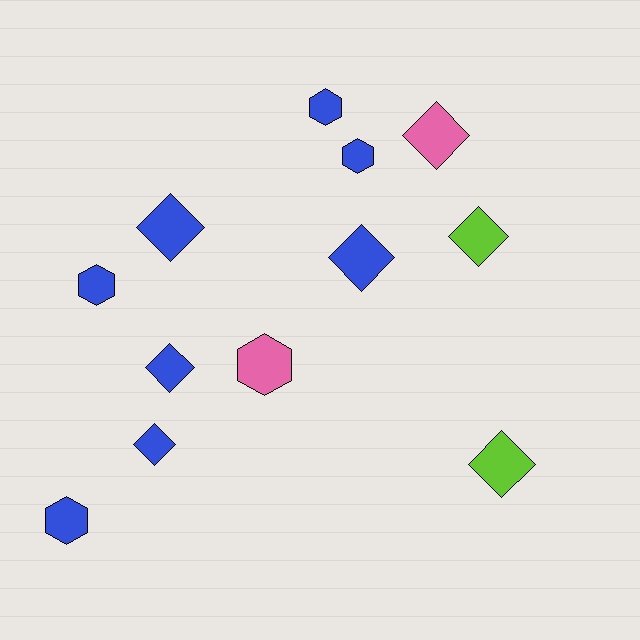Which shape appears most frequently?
Diamond, with 7 objects.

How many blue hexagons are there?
There are 4 blue hexagons.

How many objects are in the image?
There are 12 objects.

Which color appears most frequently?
Blue, with 8 objects.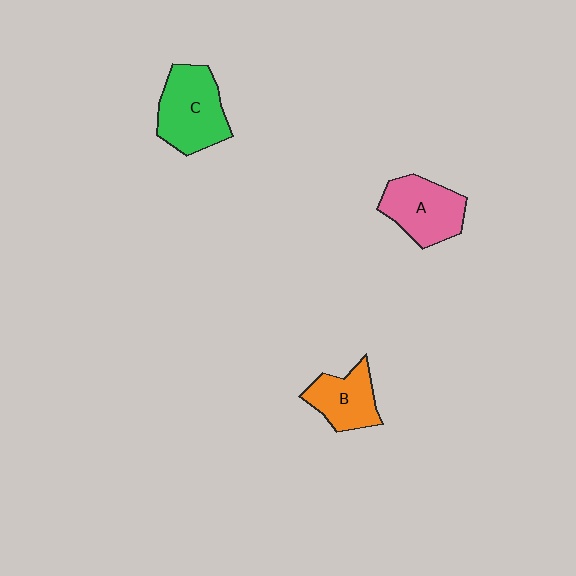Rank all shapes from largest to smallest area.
From largest to smallest: C (green), A (pink), B (orange).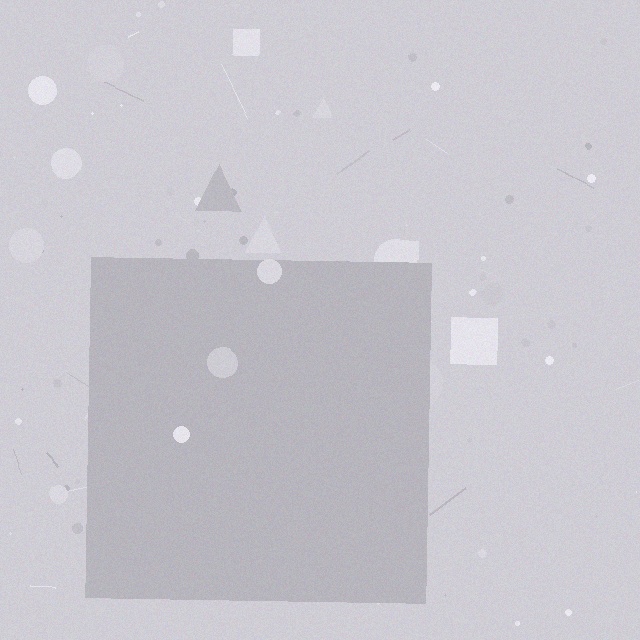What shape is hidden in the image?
A square is hidden in the image.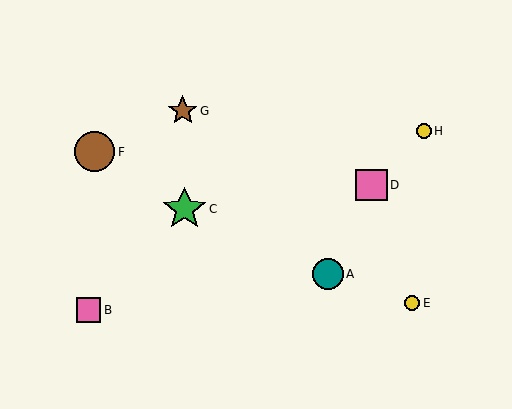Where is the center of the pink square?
The center of the pink square is at (371, 185).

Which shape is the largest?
The green star (labeled C) is the largest.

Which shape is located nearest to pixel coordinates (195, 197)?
The green star (labeled C) at (185, 209) is nearest to that location.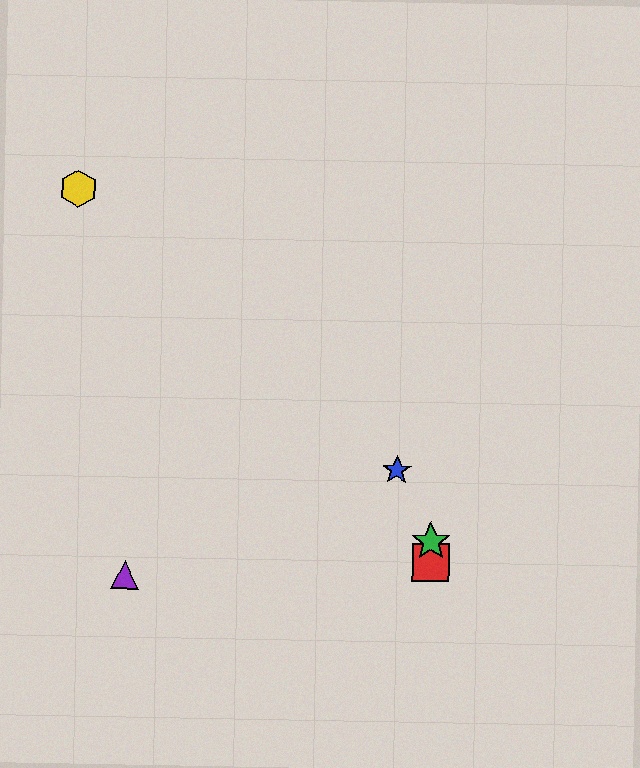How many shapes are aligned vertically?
2 shapes (the red square, the green star) are aligned vertically.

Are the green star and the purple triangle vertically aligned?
No, the green star is at x≈431 and the purple triangle is at x≈125.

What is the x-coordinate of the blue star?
The blue star is at x≈397.